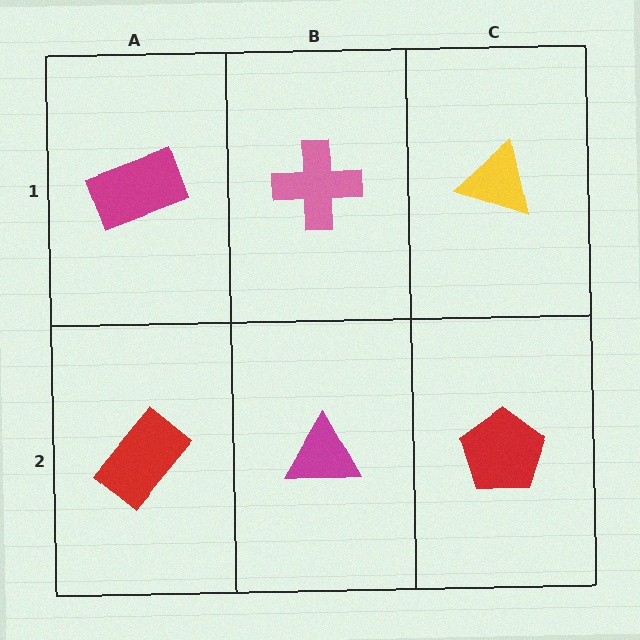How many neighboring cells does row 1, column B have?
3.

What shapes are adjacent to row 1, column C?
A red pentagon (row 2, column C), a pink cross (row 1, column B).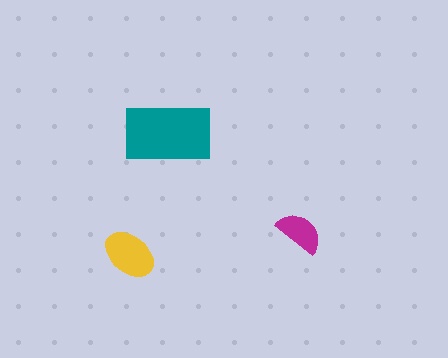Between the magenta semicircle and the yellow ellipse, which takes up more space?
The yellow ellipse.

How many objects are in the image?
There are 3 objects in the image.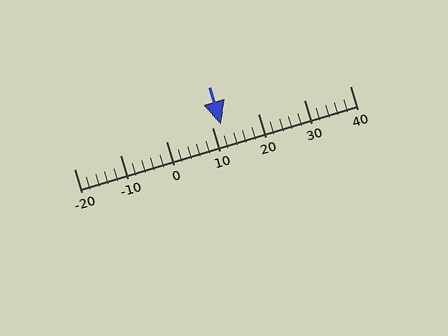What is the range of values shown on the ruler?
The ruler shows values from -20 to 40.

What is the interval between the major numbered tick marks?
The major tick marks are spaced 10 units apart.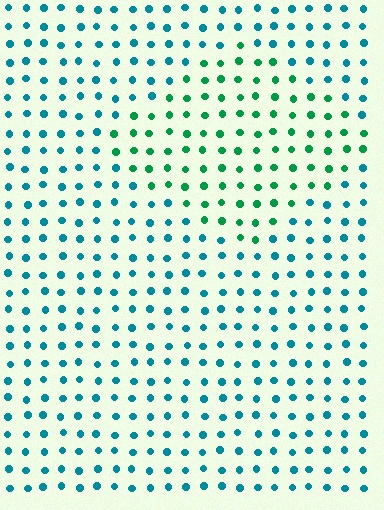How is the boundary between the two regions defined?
The boundary is defined purely by a slight shift in hue (about 39 degrees). Spacing, size, and orientation are identical on both sides.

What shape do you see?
I see a diamond.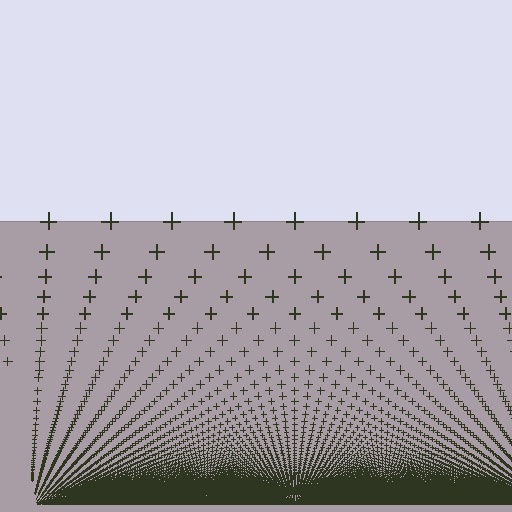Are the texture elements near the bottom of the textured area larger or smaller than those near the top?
Smaller. The gradient is inverted — elements near the bottom are smaller and denser.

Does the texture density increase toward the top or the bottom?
Density increases toward the bottom.